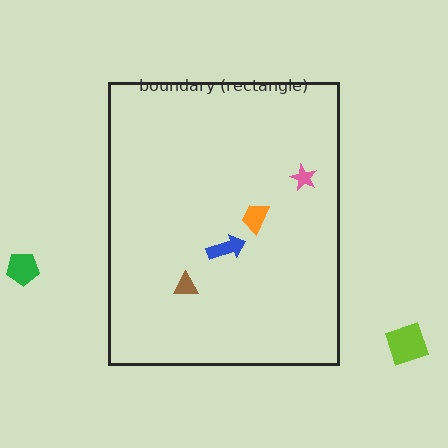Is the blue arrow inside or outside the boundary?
Inside.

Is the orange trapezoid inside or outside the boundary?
Inside.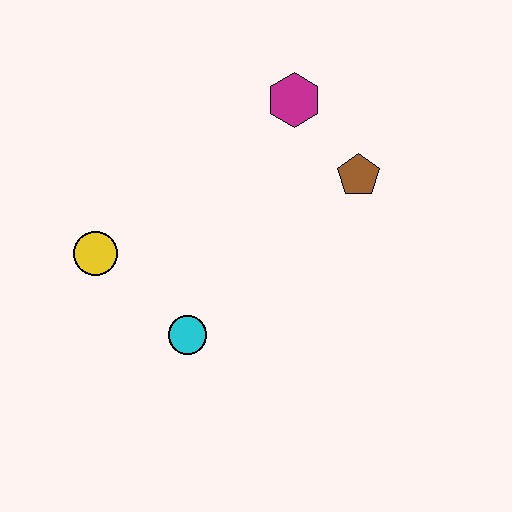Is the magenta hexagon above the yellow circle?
Yes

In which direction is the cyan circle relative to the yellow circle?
The cyan circle is to the right of the yellow circle.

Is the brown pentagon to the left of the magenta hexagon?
No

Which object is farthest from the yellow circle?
The brown pentagon is farthest from the yellow circle.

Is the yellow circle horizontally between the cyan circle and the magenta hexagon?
No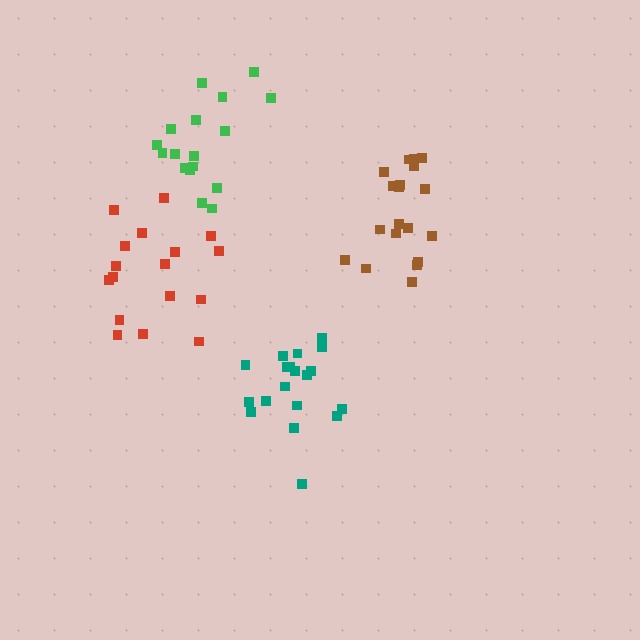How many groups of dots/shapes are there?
There are 4 groups.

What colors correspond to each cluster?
The clusters are colored: teal, red, brown, green.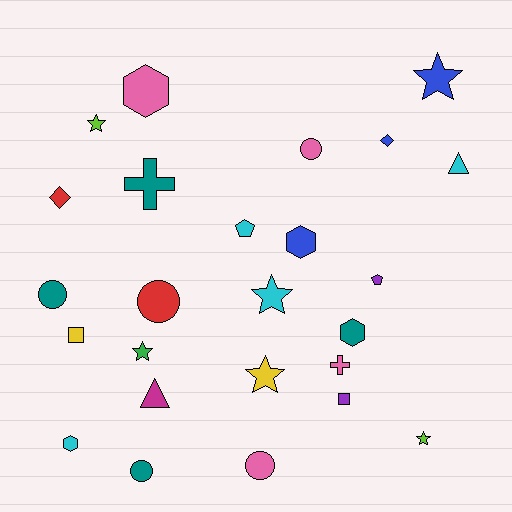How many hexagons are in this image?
There are 4 hexagons.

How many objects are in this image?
There are 25 objects.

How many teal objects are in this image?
There are 4 teal objects.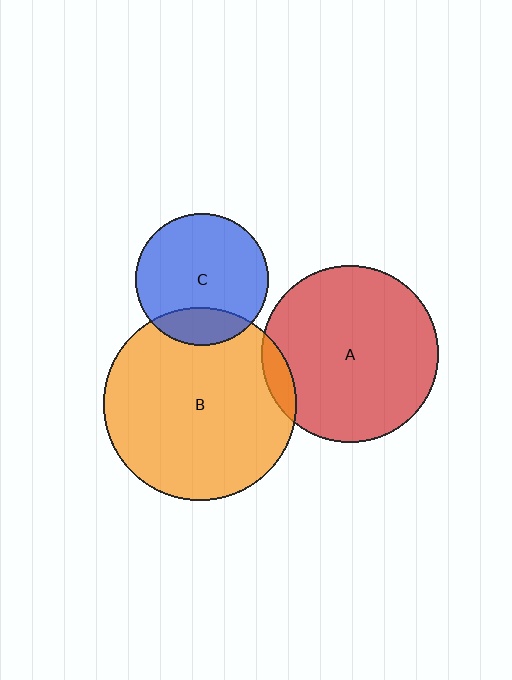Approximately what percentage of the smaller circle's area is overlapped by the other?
Approximately 5%.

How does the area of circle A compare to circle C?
Approximately 1.8 times.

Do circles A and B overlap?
Yes.